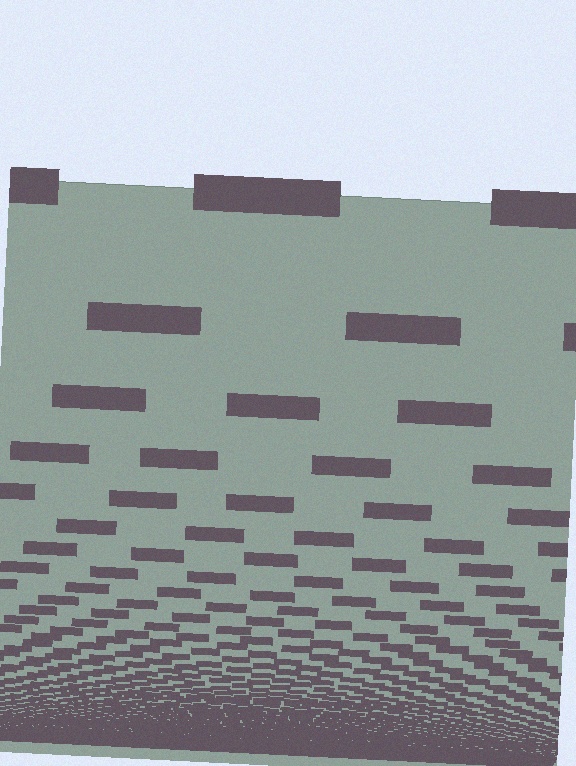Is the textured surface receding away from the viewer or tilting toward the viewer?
The surface appears to tilt toward the viewer. Texture elements get larger and sparser toward the top.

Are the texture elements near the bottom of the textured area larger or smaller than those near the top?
Smaller. The gradient is inverted — elements near the bottom are smaller and denser.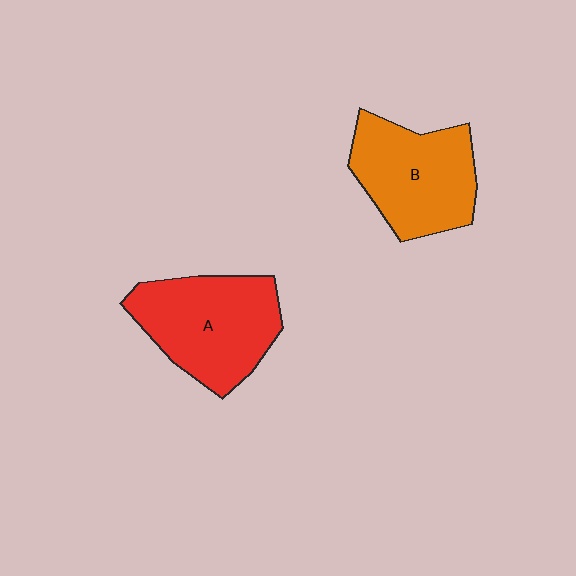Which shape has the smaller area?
Shape B (orange).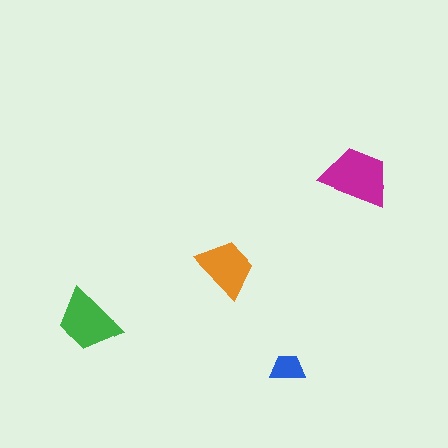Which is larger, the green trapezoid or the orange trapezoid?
The green one.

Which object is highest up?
The magenta trapezoid is topmost.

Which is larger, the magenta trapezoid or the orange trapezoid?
The magenta one.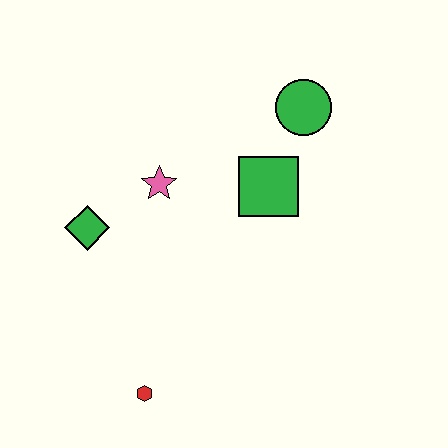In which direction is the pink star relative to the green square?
The pink star is to the left of the green square.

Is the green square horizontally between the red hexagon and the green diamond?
No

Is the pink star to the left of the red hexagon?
No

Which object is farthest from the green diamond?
The green circle is farthest from the green diamond.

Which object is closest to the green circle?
The green square is closest to the green circle.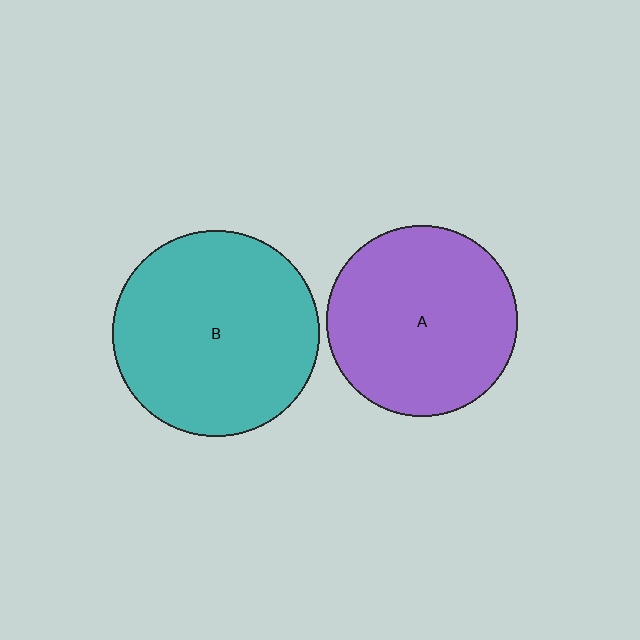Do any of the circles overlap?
No, none of the circles overlap.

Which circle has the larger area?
Circle B (teal).